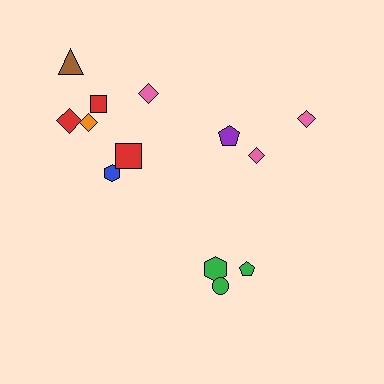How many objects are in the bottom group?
There are 3 objects.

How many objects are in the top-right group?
There are 3 objects.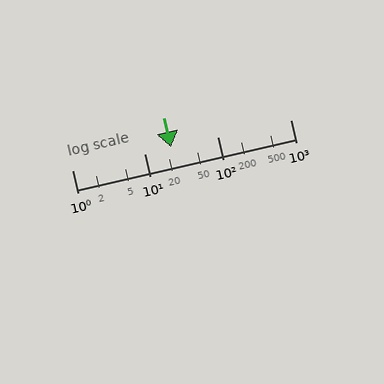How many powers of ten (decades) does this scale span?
The scale spans 3 decades, from 1 to 1000.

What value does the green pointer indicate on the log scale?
The pointer indicates approximately 23.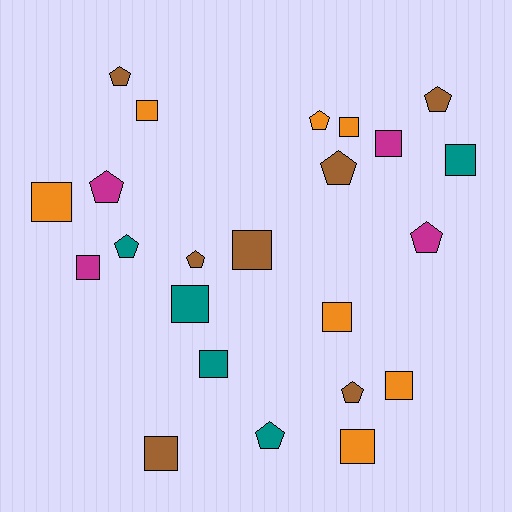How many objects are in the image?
There are 23 objects.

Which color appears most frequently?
Brown, with 7 objects.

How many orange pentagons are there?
There is 1 orange pentagon.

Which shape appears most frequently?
Square, with 13 objects.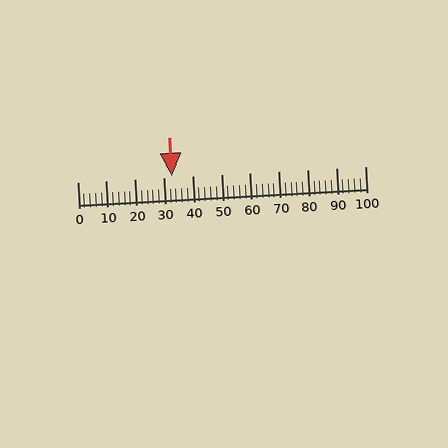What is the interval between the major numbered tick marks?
The major tick marks are spaced 10 units apart.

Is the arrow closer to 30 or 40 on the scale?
The arrow is closer to 30.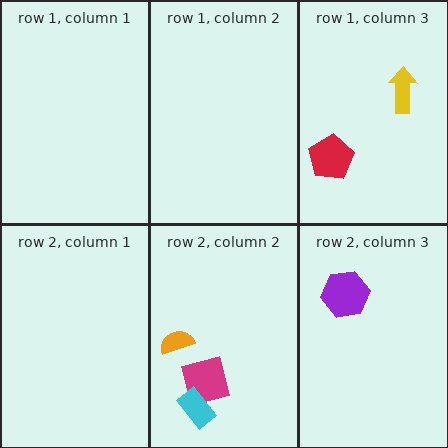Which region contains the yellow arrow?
The row 1, column 3 region.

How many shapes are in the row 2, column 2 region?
3.